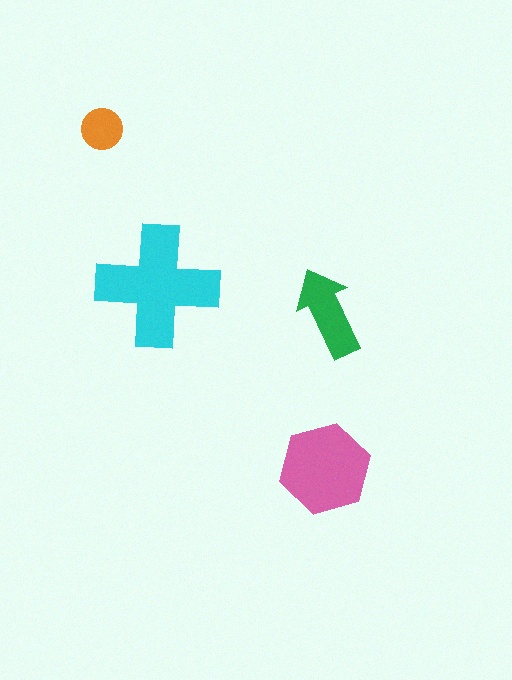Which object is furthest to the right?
The green arrow is rightmost.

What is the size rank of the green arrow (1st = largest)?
3rd.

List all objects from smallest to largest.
The orange circle, the green arrow, the pink hexagon, the cyan cross.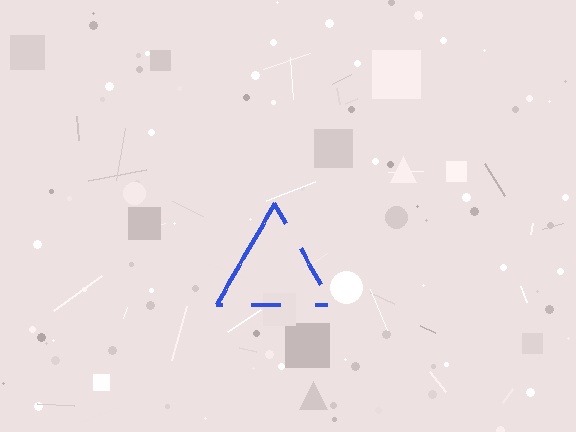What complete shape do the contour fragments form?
The contour fragments form a triangle.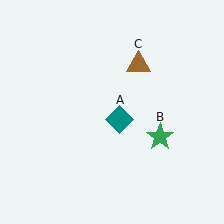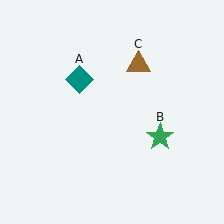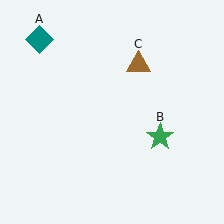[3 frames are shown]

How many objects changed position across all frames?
1 object changed position: teal diamond (object A).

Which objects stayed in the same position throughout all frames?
Green star (object B) and brown triangle (object C) remained stationary.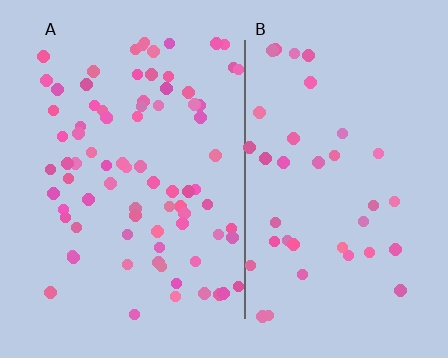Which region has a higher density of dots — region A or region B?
A (the left).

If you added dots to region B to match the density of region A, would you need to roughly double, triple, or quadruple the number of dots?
Approximately double.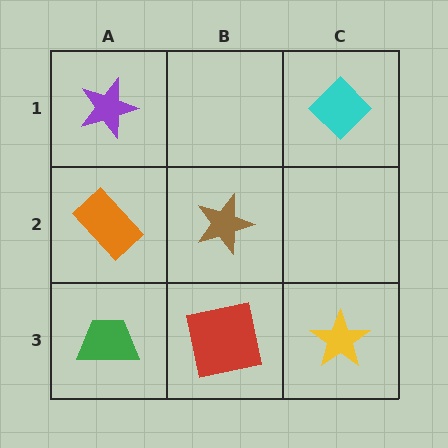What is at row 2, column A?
An orange rectangle.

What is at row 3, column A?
A green trapezoid.